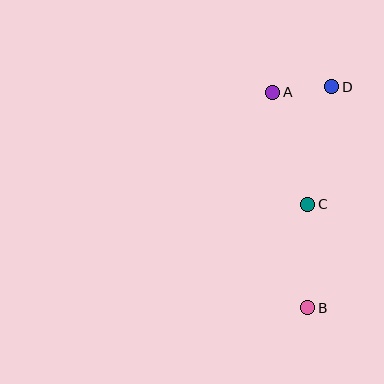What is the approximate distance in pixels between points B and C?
The distance between B and C is approximately 104 pixels.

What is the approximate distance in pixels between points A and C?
The distance between A and C is approximately 117 pixels.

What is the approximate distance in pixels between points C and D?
The distance between C and D is approximately 120 pixels.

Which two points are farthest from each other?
Points B and D are farthest from each other.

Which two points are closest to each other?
Points A and D are closest to each other.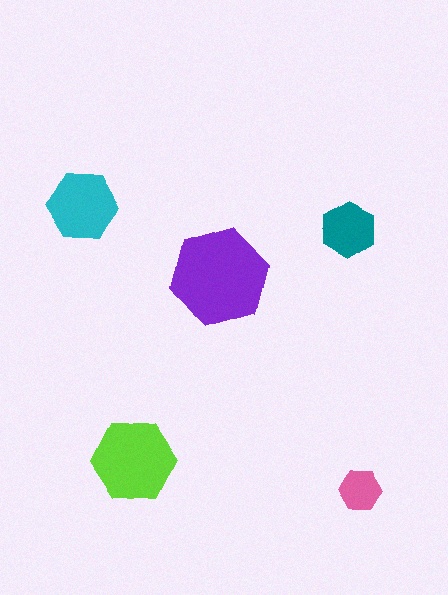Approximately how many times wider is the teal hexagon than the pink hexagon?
About 1.5 times wider.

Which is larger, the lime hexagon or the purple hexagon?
The purple one.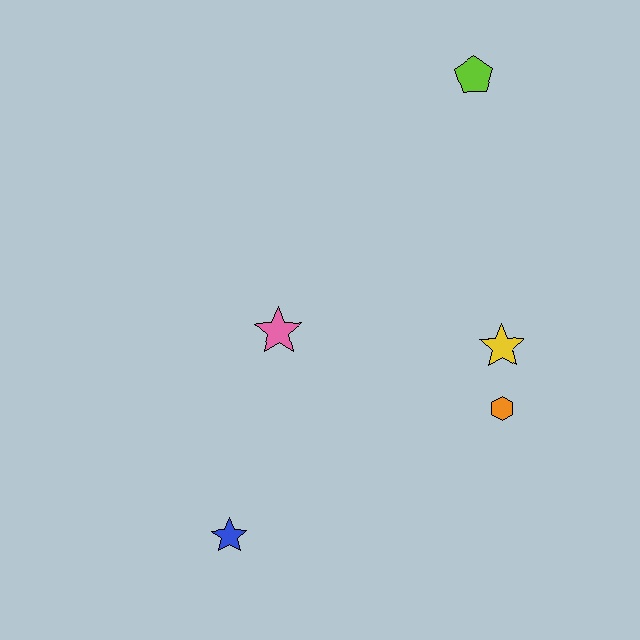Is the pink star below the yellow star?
No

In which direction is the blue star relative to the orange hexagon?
The blue star is to the left of the orange hexagon.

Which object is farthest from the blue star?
The lime pentagon is farthest from the blue star.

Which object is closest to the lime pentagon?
The yellow star is closest to the lime pentagon.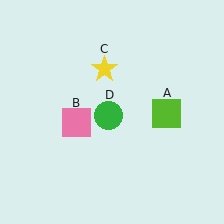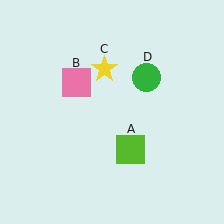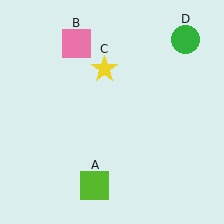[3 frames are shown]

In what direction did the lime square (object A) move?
The lime square (object A) moved down and to the left.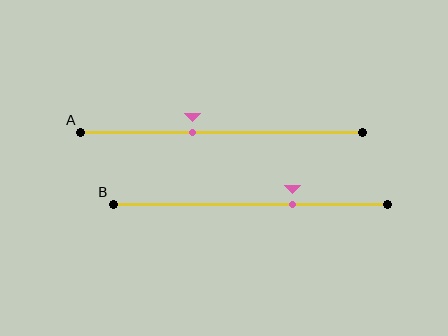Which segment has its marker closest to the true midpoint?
Segment A has its marker closest to the true midpoint.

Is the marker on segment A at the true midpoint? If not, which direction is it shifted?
No, the marker on segment A is shifted to the left by about 10% of the segment length.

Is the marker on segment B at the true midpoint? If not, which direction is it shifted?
No, the marker on segment B is shifted to the right by about 15% of the segment length.